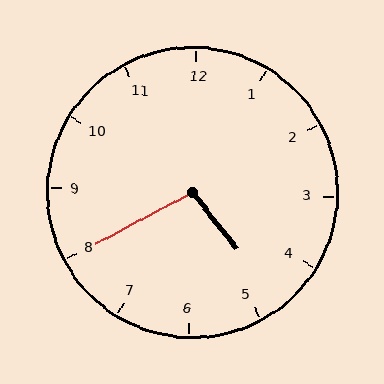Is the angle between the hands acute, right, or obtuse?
It is obtuse.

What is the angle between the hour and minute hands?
Approximately 100 degrees.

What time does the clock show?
4:40.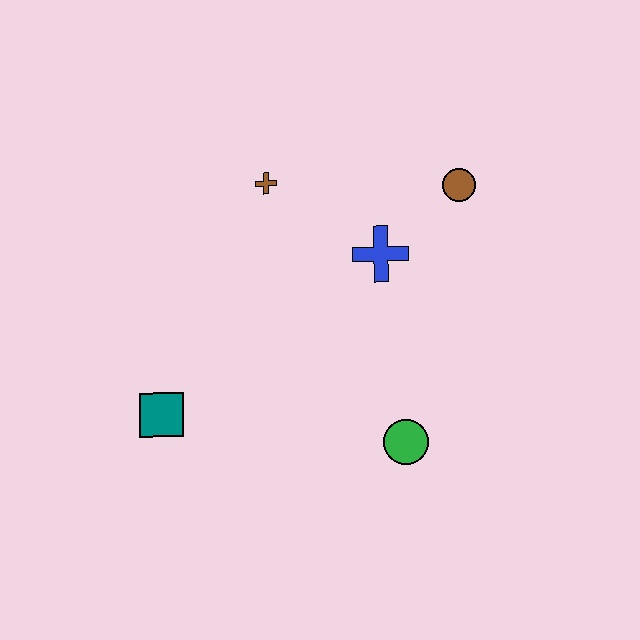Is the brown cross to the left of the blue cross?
Yes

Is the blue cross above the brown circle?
No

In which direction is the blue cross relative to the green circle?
The blue cross is above the green circle.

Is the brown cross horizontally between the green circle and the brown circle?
No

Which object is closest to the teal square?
The green circle is closest to the teal square.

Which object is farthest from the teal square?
The brown circle is farthest from the teal square.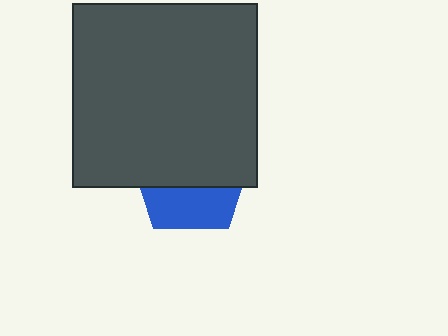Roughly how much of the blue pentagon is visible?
A small part of it is visible (roughly 38%).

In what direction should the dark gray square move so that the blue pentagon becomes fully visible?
The dark gray square should move up. That is the shortest direction to clear the overlap and leave the blue pentagon fully visible.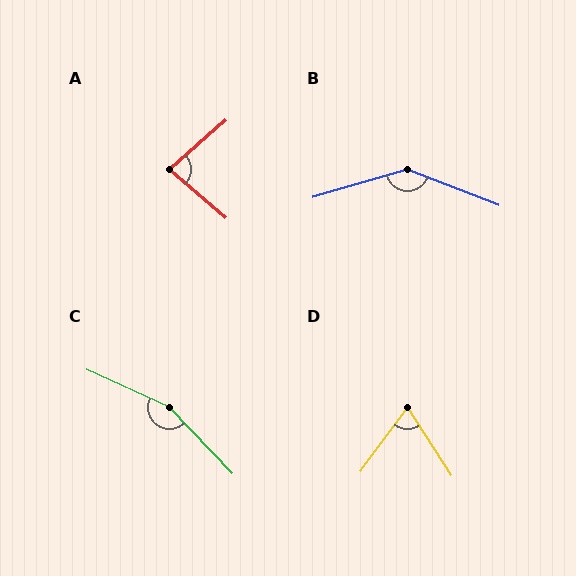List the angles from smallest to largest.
D (69°), A (81°), B (143°), C (158°).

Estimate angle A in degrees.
Approximately 81 degrees.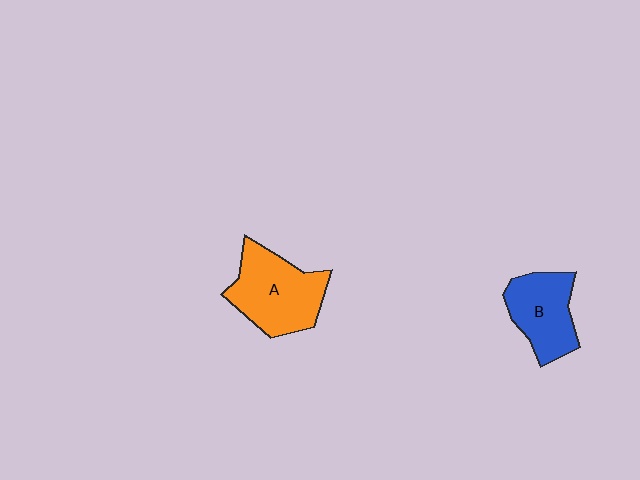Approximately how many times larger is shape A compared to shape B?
Approximately 1.3 times.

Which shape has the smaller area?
Shape B (blue).